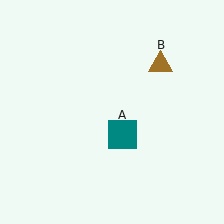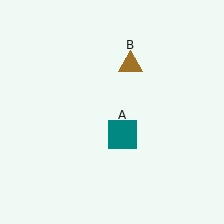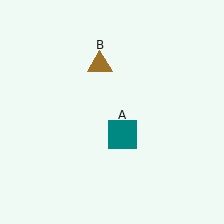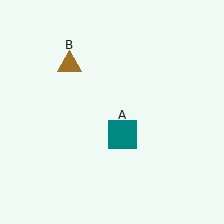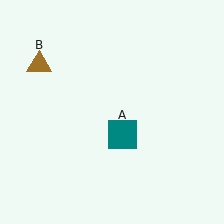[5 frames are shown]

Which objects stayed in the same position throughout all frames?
Teal square (object A) remained stationary.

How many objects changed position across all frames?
1 object changed position: brown triangle (object B).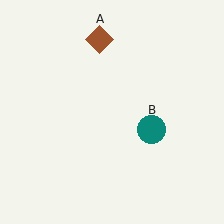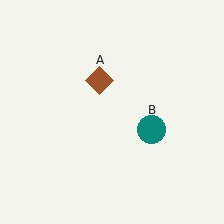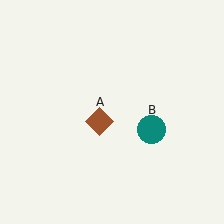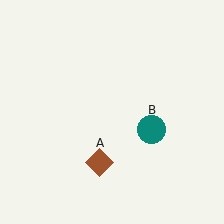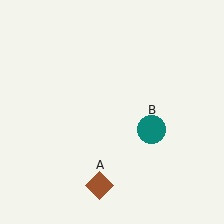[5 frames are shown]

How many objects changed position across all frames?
1 object changed position: brown diamond (object A).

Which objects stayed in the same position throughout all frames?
Teal circle (object B) remained stationary.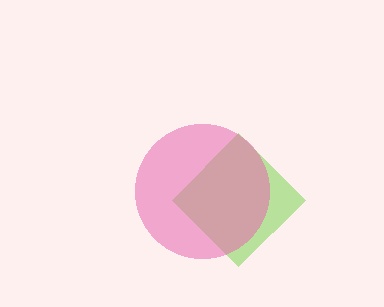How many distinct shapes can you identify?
There are 2 distinct shapes: a lime diamond, a pink circle.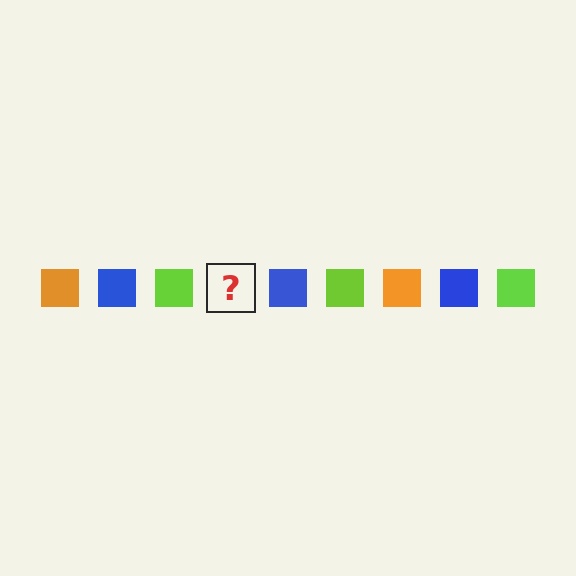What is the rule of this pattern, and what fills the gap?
The rule is that the pattern cycles through orange, blue, lime squares. The gap should be filled with an orange square.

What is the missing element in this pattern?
The missing element is an orange square.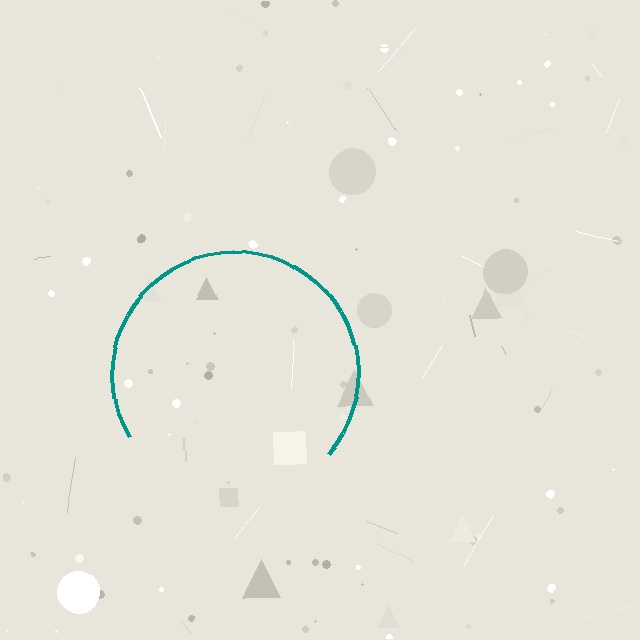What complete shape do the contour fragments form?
The contour fragments form a circle.